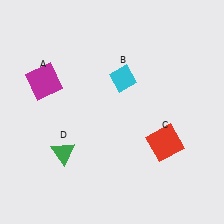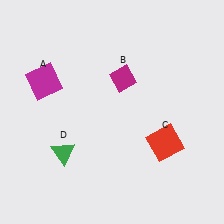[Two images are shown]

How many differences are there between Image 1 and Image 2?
There is 1 difference between the two images.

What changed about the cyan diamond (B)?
In Image 1, B is cyan. In Image 2, it changed to magenta.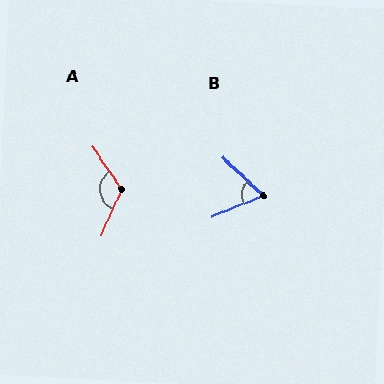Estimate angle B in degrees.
Approximately 66 degrees.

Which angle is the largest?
A, at approximately 121 degrees.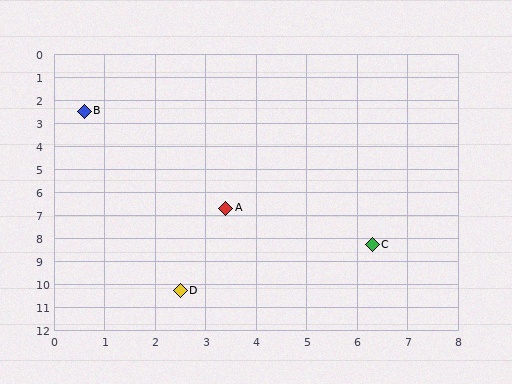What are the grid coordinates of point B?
Point B is at approximately (0.6, 2.5).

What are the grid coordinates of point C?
Point C is at approximately (6.3, 8.3).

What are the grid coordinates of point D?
Point D is at approximately (2.5, 10.3).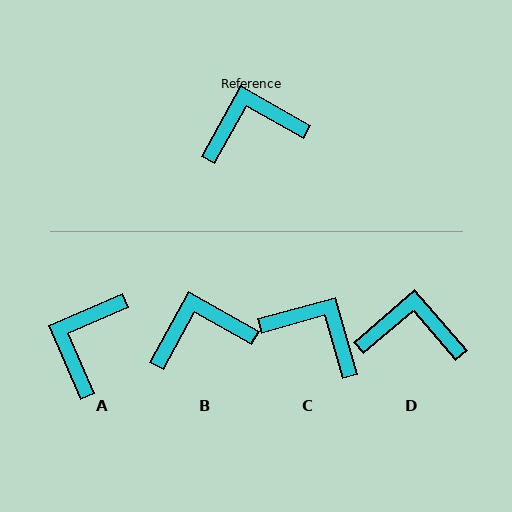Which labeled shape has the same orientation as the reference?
B.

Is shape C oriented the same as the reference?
No, it is off by about 45 degrees.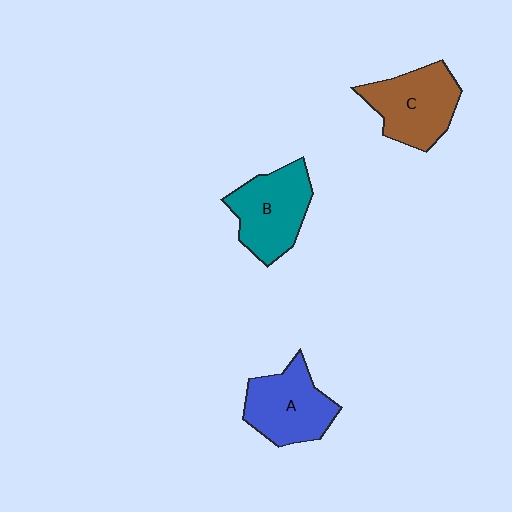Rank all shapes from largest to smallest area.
From largest to smallest: B (teal), C (brown), A (blue).